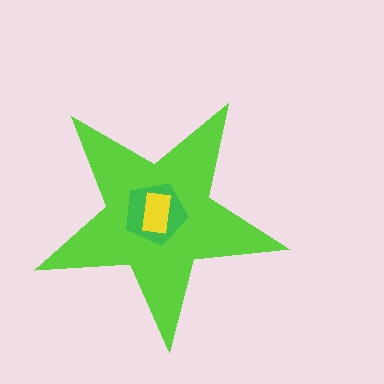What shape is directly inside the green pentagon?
The yellow rectangle.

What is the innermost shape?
The yellow rectangle.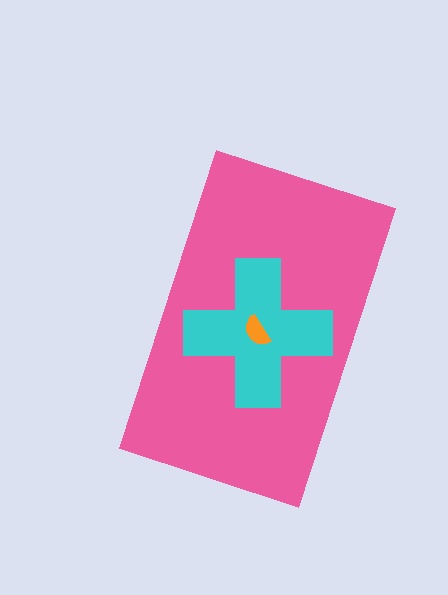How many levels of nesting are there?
3.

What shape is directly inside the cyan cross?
The orange semicircle.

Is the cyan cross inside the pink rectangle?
Yes.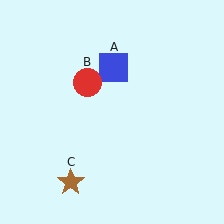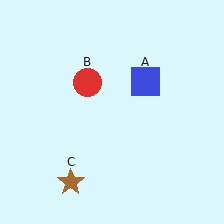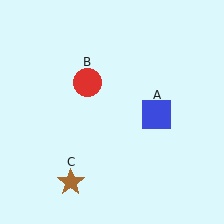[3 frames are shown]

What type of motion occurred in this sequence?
The blue square (object A) rotated clockwise around the center of the scene.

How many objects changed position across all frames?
1 object changed position: blue square (object A).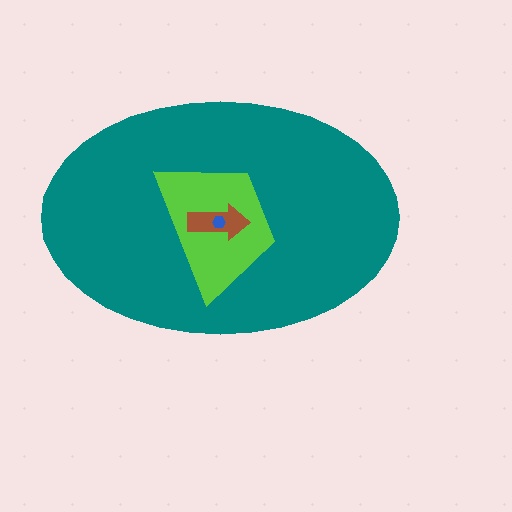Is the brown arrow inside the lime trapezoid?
Yes.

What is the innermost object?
The blue hexagon.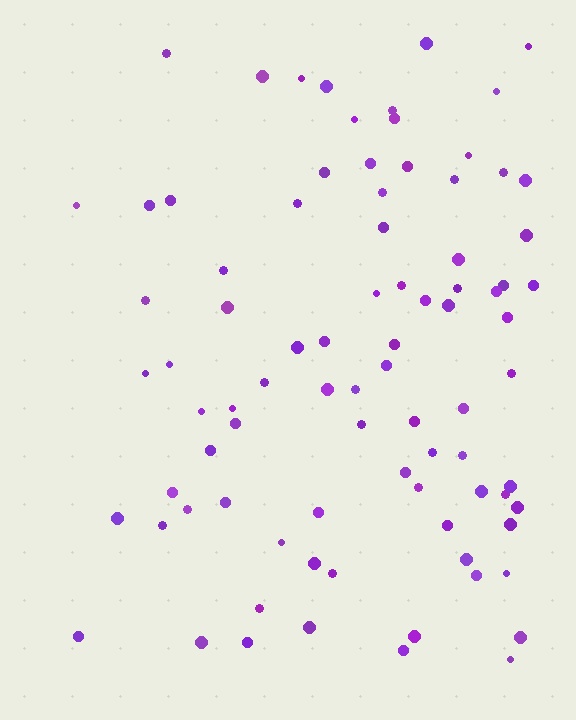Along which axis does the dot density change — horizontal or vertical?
Horizontal.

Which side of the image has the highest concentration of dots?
The right.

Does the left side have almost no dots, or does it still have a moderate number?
Still a moderate number, just noticeably fewer than the right.